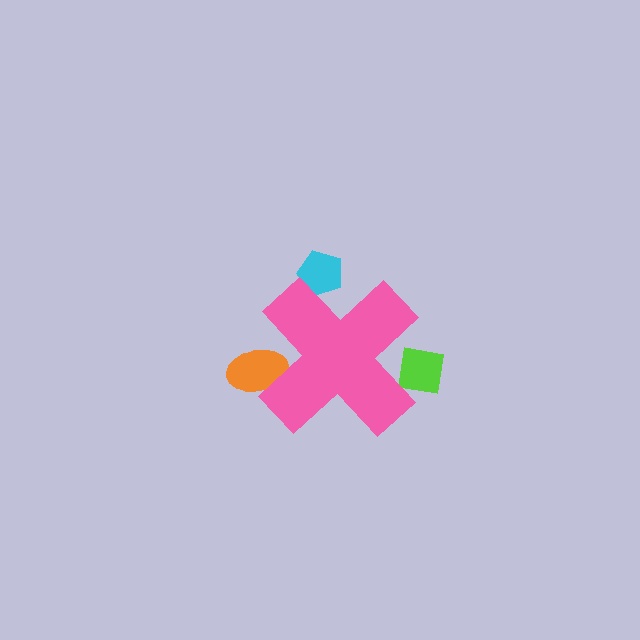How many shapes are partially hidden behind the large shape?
3 shapes are partially hidden.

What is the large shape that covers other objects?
A pink cross.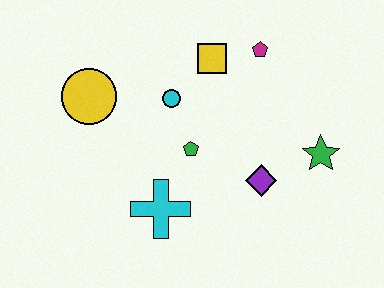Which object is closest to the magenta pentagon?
The yellow square is closest to the magenta pentagon.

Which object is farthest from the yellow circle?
The green star is farthest from the yellow circle.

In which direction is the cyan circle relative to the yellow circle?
The cyan circle is to the right of the yellow circle.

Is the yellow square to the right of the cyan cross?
Yes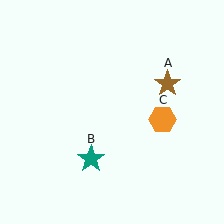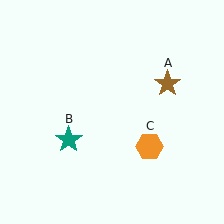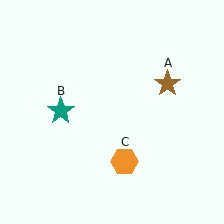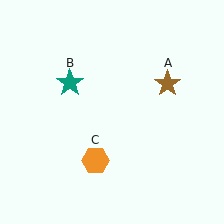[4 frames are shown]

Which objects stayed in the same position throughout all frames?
Brown star (object A) remained stationary.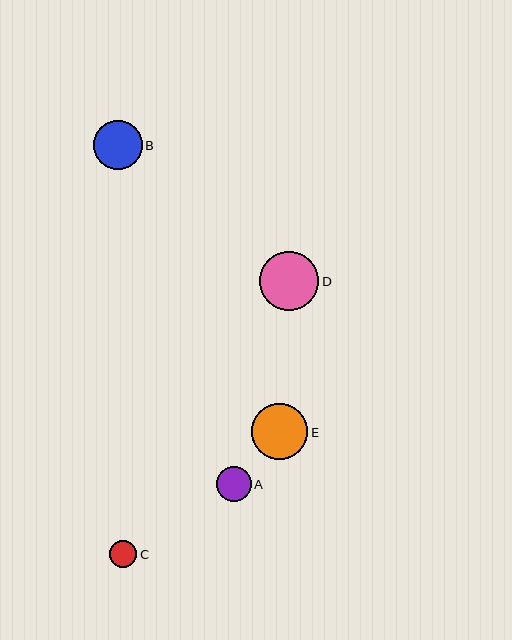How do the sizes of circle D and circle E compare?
Circle D and circle E are approximately the same size.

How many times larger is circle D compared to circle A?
Circle D is approximately 1.7 times the size of circle A.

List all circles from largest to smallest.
From largest to smallest: D, E, B, A, C.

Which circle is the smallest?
Circle C is the smallest with a size of approximately 27 pixels.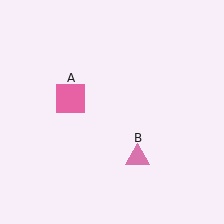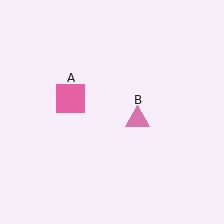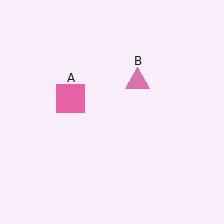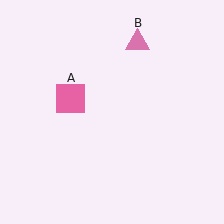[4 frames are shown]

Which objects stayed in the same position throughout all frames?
Pink square (object A) remained stationary.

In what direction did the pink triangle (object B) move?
The pink triangle (object B) moved up.